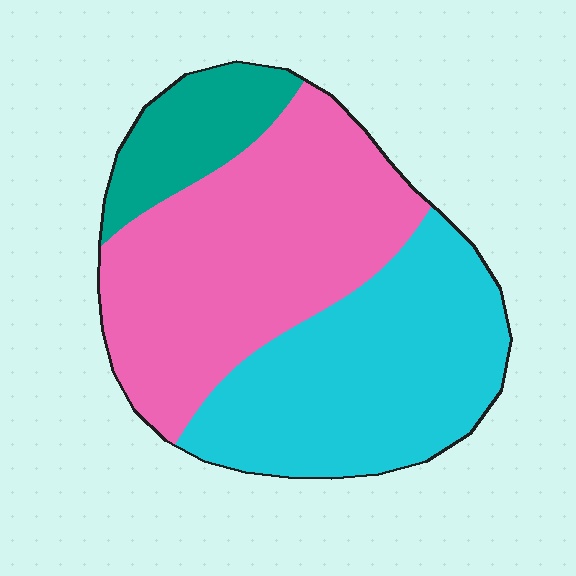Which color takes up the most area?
Pink, at roughly 45%.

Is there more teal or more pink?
Pink.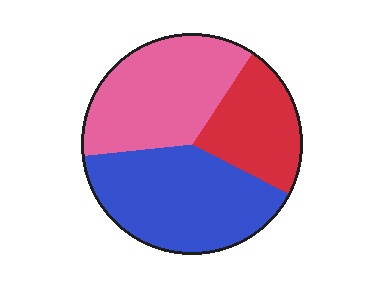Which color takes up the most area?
Blue, at roughly 40%.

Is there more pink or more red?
Pink.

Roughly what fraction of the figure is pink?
Pink covers around 35% of the figure.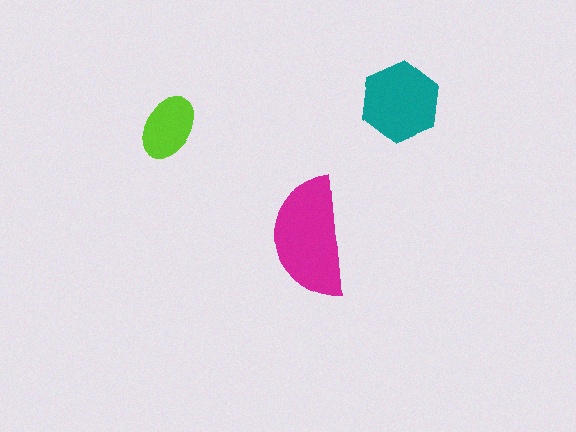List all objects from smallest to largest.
The lime ellipse, the teal hexagon, the magenta semicircle.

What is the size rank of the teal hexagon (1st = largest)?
2nd.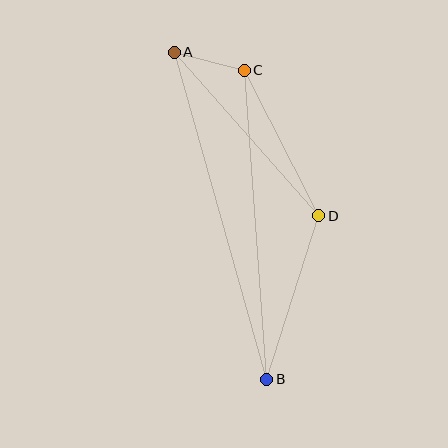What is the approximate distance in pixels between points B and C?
The distance between B and C is approximately 310 pixels.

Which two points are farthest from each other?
Points A and B are farthest from each other.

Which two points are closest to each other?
Points A and C are closest to each other.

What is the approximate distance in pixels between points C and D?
The distance between C and D is approximately 164 pixels.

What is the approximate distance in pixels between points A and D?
The distance between A and D is approximately 219 pixels.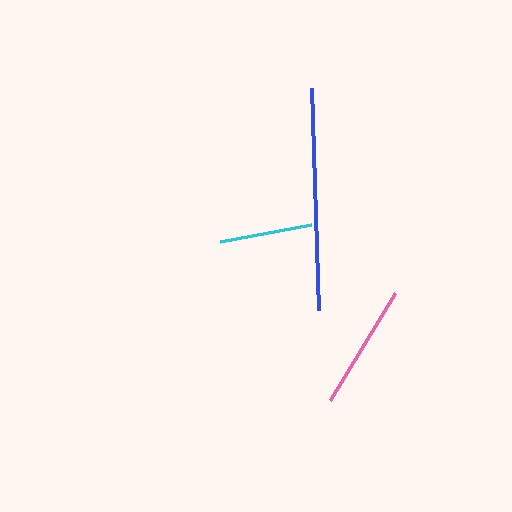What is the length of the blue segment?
The blue segment is approximately 222 pixels long.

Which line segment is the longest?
The blue line is the longest at approximately 222 pixels.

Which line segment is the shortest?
The cyan line is the shortest at approximately 92 pixels.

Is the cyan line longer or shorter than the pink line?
The pink line is longer than the cyan line.